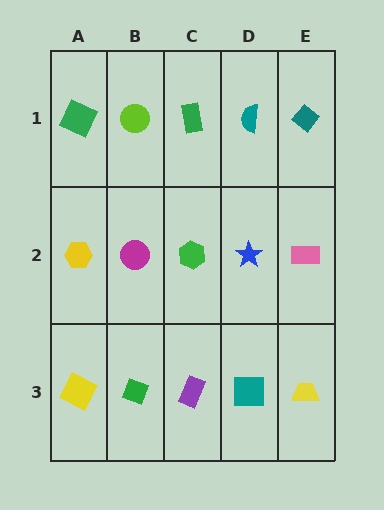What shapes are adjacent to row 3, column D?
A blue star (row 2, column D), a purple rectangle (row 3, column C), a yellow trapezoid (row 3, column E).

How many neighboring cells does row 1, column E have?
2.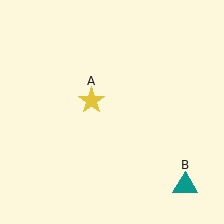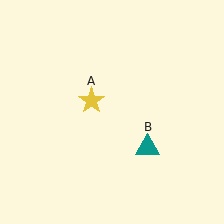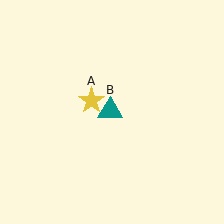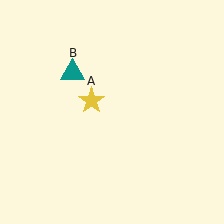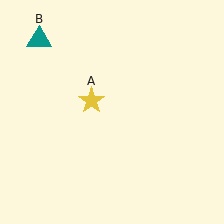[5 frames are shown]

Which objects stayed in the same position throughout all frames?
Yellow star (object A) remained stationary.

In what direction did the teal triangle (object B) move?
The teal triangle (object B) moved up and to the left.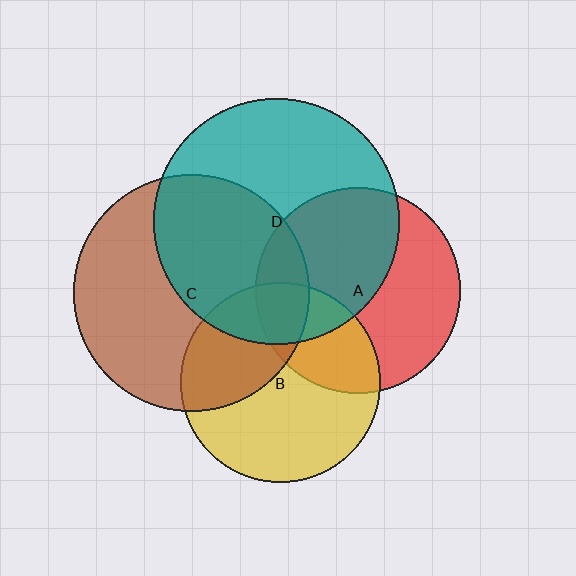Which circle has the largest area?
Circle D (teal).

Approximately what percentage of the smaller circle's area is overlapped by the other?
Approximately 35%.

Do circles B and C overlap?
Yes.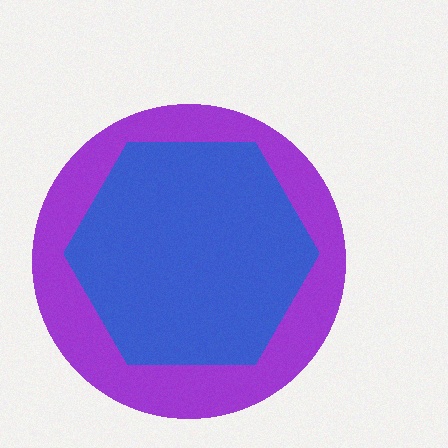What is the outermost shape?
The purple circle.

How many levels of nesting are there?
2.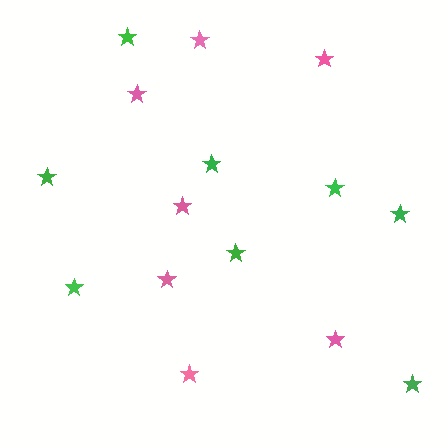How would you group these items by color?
There are 2 groups: one group of green stars (8) and one group of pink stars (7).